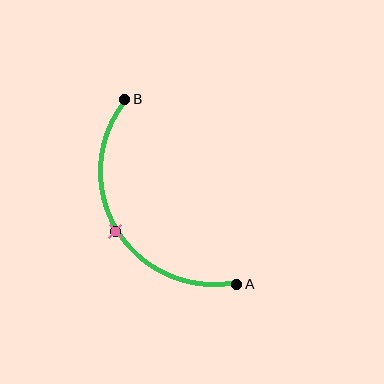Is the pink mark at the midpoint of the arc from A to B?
Yes. The pink mark lies on the arc at equal arc-length from both A and B — it is the arc midpoint.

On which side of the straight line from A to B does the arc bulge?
The arc bulges to the left of the straight line connecting A and B.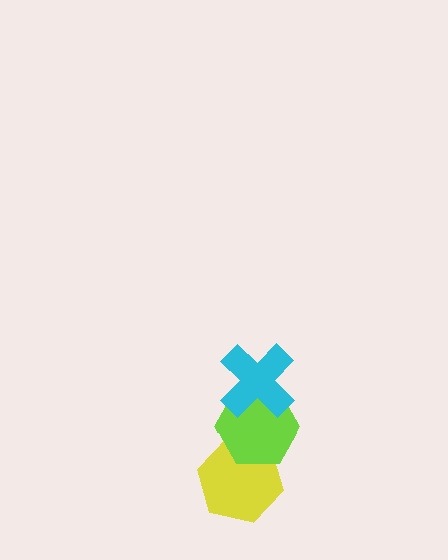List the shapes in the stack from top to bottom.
From top to bottom: the cyan cross, the lime hexagon, the yellow hexagon.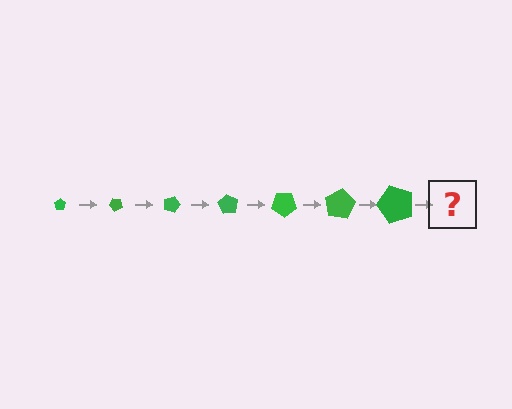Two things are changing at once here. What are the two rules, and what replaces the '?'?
The two rules are that the pentagon grows larger each step and it rotates 45 degrees each step. The '?' should be a pentagon, larger than the previous one and rotated 315 degrees from the start.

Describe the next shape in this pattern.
It should be a pentagon, larger than the previous one and rotated 315 degrees from the start.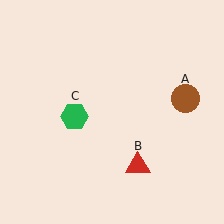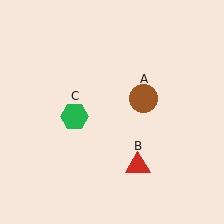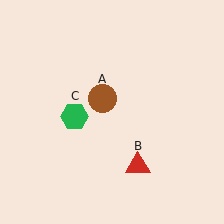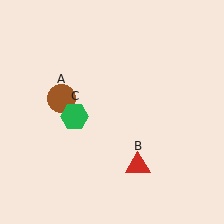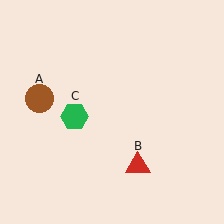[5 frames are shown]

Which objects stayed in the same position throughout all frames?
Red triangle (object B) and green hexagon (object C) remained stationary.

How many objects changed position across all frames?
1 object changed position: brown circle (object A).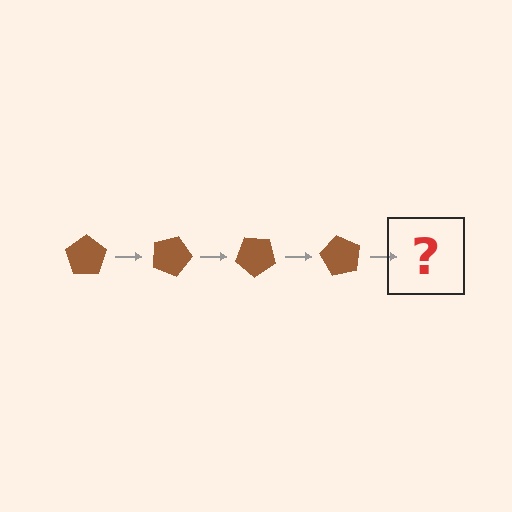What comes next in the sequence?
The next element should be a brown pentagon rotated 80 degrees.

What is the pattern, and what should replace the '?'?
The pattern is that the pentagon rotates 20 degrees each step. The '?' should be a brown pentagon rotated 80 degrees.